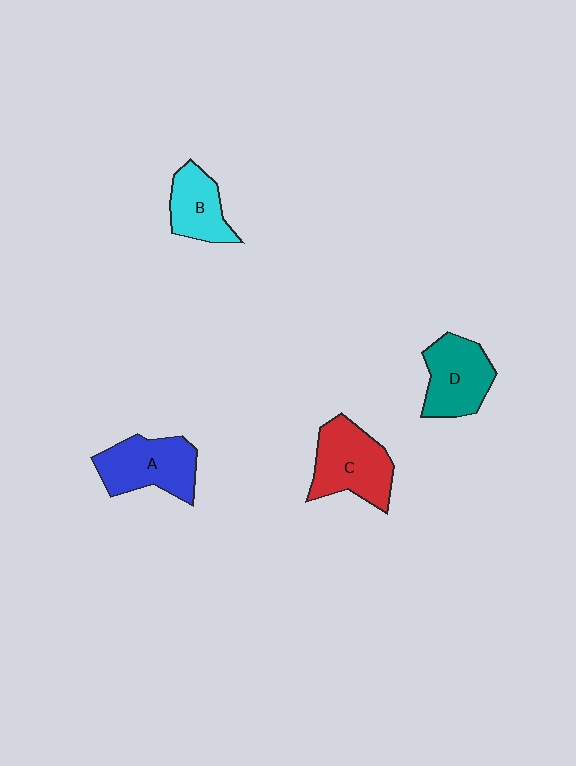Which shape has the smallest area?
Shape B (cyan).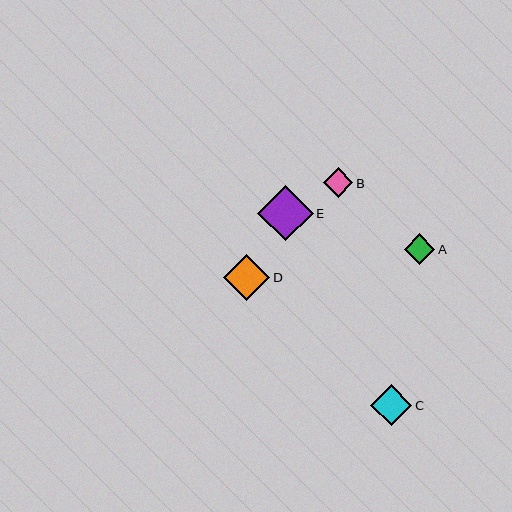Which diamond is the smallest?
Diamond B is the smallest with a size of approximately 30 pixels.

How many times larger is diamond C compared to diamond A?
Diamond C is approximately 1.4 times the size of diamond A.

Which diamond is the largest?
Diamond E is the largest with a size of approximately 55 pixels.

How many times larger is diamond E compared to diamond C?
Diamond E is approximately 1.3 times the size of diamond C.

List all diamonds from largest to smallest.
From largest to smallest: E, D, C, A, B.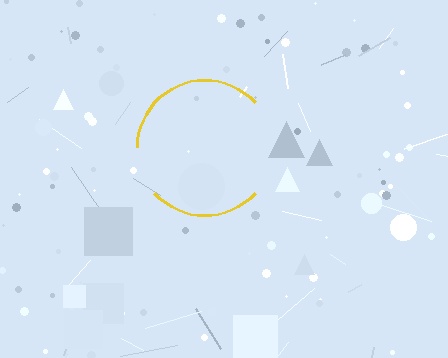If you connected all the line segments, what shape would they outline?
They would outline a circle.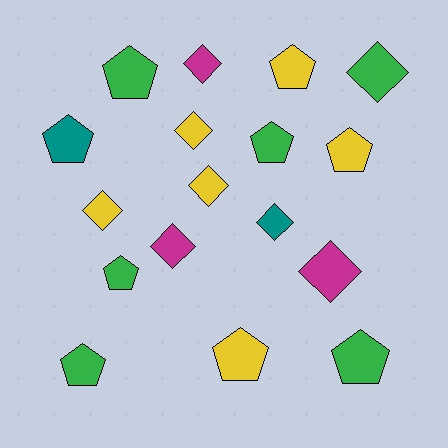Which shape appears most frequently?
Pentagon, with 9 objects.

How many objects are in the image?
There are 17 objects.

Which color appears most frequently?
Green, with 6 objects.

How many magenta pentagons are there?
There are no magenta pentagons.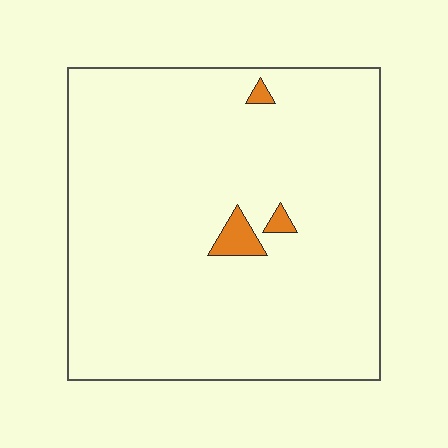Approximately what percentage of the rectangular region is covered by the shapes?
Approximately 5%.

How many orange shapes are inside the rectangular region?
3.